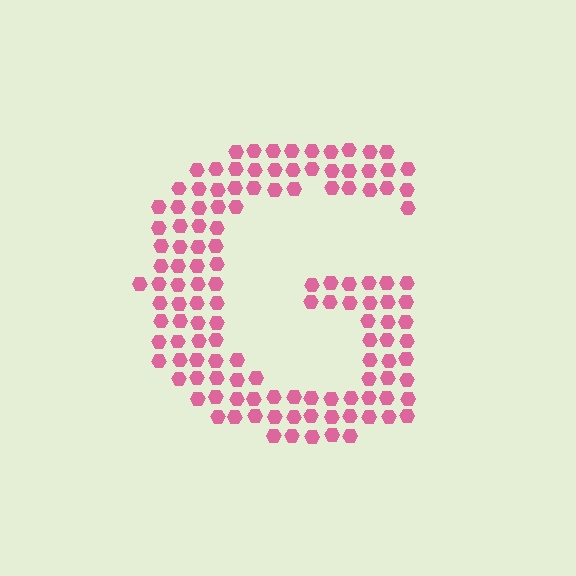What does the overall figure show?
The overall figure shows the letter G.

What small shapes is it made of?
It is made of small hexagons.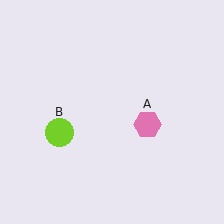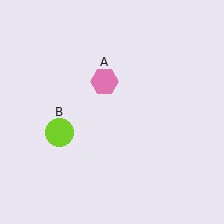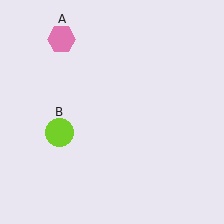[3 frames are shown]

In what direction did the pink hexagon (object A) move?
The pink hexagon (object A) moved up and to the left.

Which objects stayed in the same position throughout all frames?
Lime circle (object B) remained stationary.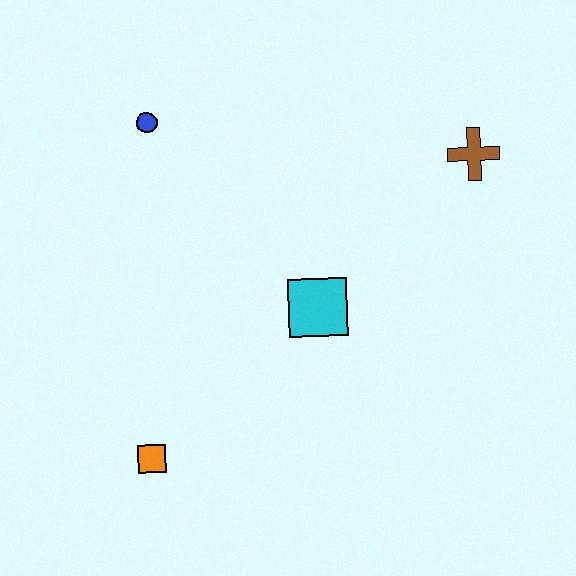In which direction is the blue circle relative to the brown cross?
The blue circle is to the left of the brown cross.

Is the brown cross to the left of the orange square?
No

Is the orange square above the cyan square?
No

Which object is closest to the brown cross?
The cyan square is closest to the brown cross.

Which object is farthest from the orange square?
The brown cross is farthest from the orange square.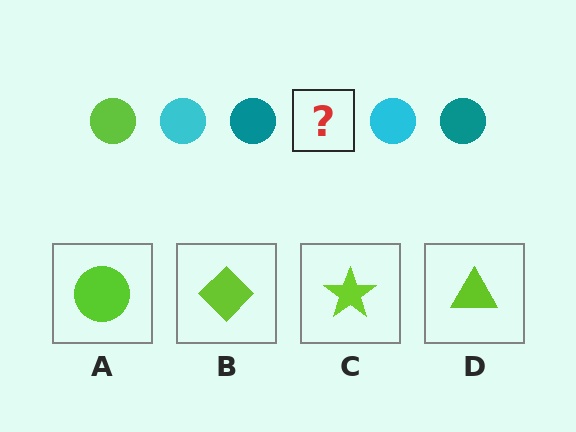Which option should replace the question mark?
Option A.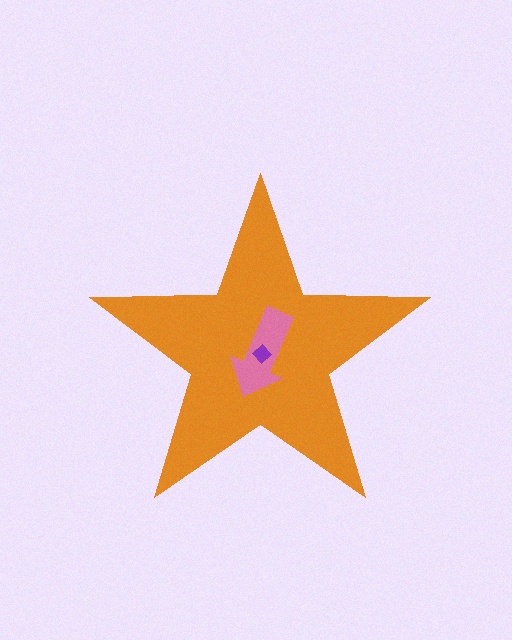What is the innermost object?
The purple diamond.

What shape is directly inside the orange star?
The pink arrow.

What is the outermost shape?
The orange star.